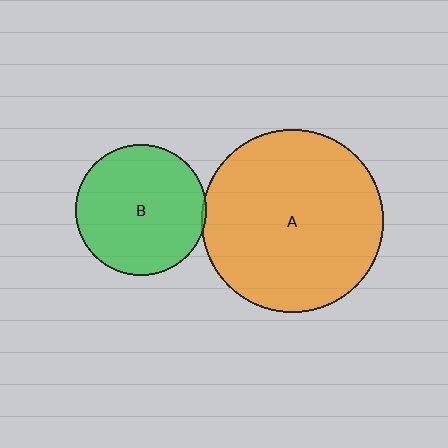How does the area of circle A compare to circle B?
Approximately 1.9 times.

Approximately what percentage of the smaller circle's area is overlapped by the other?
Approximately 5%.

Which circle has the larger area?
Circle A (orange).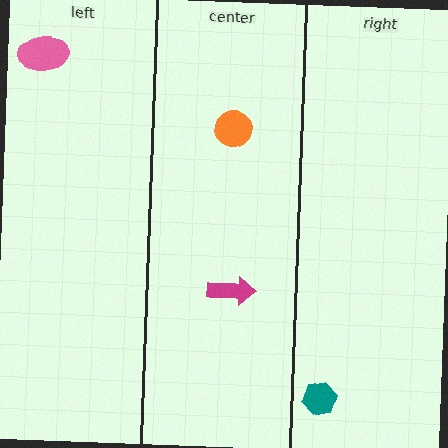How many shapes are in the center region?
2.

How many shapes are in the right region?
1.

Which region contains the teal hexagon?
The right region.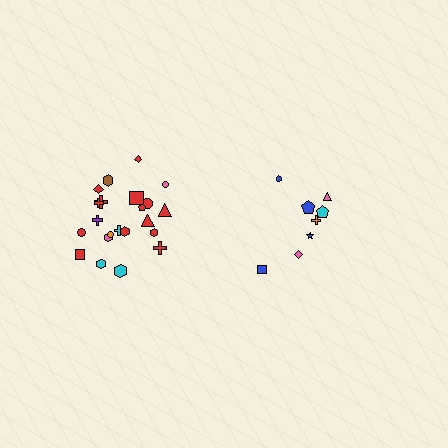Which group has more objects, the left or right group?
The left group.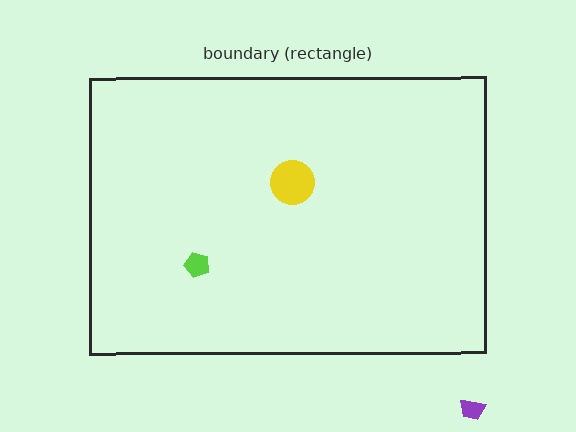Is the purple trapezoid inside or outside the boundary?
Outside.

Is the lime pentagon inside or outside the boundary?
Inside.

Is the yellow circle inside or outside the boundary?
Inside.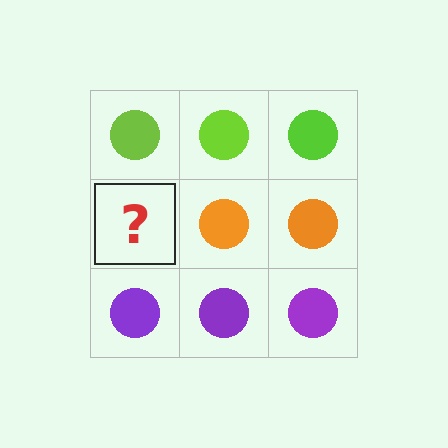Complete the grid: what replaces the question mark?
The question mark should be replaced with an orange circle.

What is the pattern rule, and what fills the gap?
The rule is that each row has a consistent color. The gap should be filled with an orange circle.